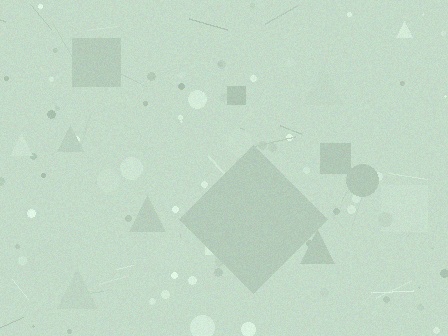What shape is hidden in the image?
A diamond is hidden in the image.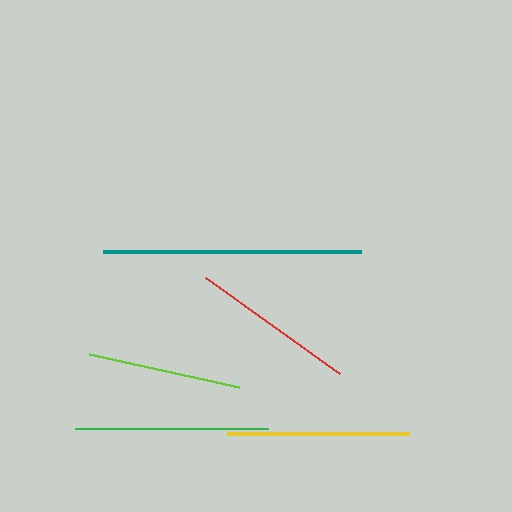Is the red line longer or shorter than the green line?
The green line is longer than the red line.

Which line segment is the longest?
The teal line is the longest at approximately 258 pixels.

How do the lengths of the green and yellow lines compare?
The green and yellow lines are approximately the same length.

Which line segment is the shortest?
The lime line is the shortest at approximately 154 pixels.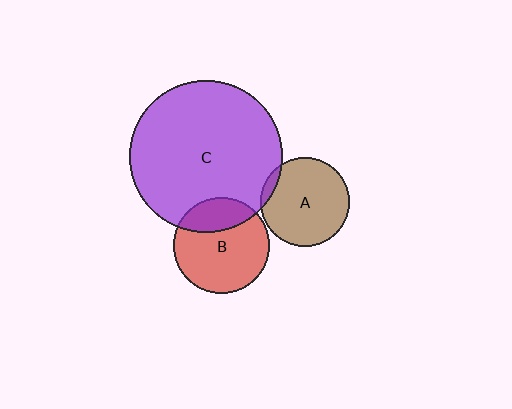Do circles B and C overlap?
Yes.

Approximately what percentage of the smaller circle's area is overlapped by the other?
Approximately 25%.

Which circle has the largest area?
Circle C (purple).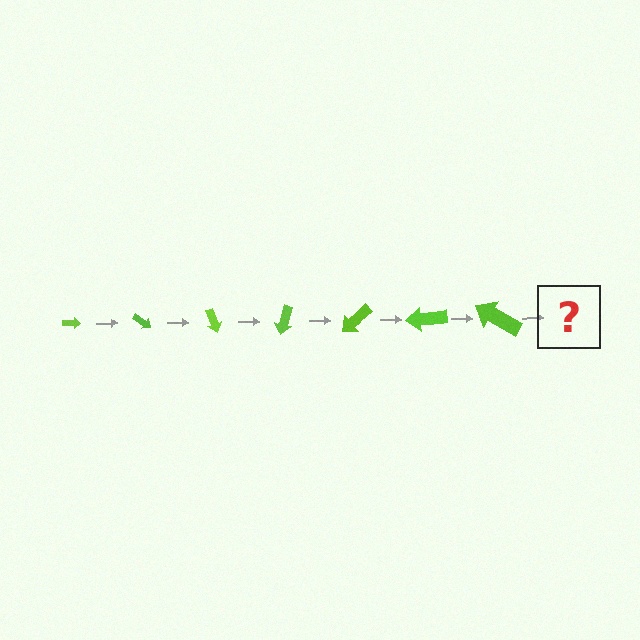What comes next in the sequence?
The next element should be an arrow, larger than the previous one and rotated 245 degrees from the start.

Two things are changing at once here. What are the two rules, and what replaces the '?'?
The two rules are that the arrow grows larger each step and it rotates 35 degrees each step. The '?' should be an arrow, larger than the previous one and rotated 245 degrees from the start.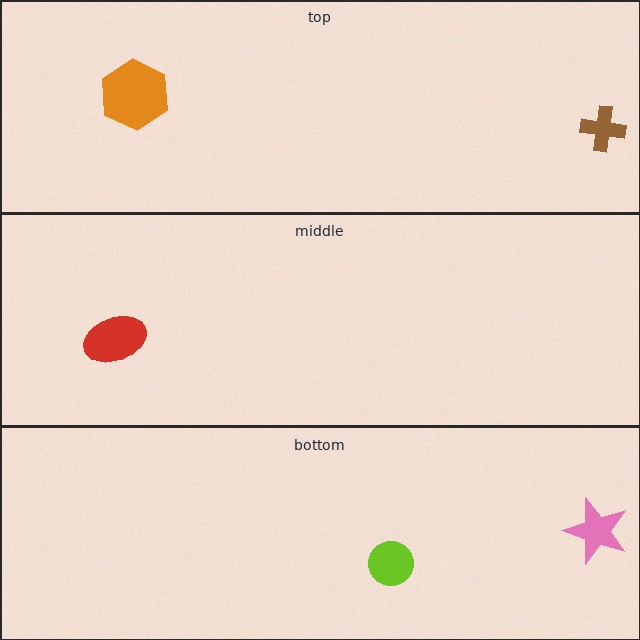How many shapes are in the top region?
2.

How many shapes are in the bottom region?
2.